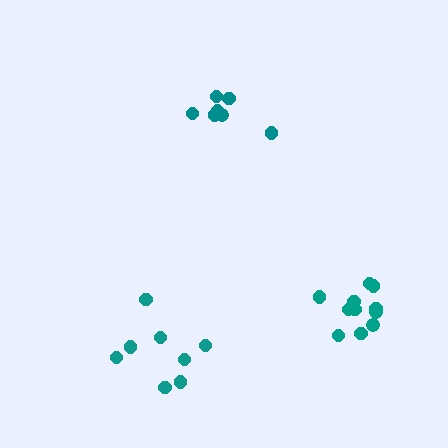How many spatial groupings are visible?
There are 3 spatial groupings.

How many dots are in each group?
Group 1: 7 dots, Group 2: 8 dots, Group 3: 11 dots (26 total).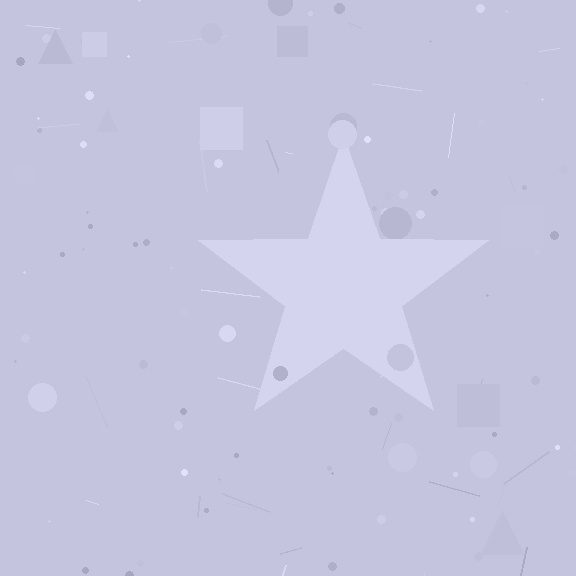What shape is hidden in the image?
A star is hidden in the image.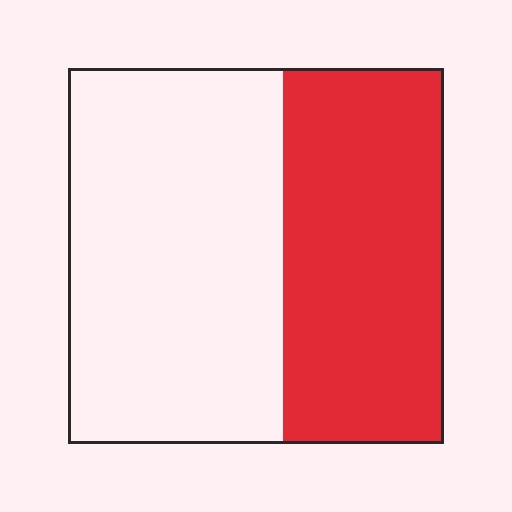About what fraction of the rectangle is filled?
About two fifths (2/5).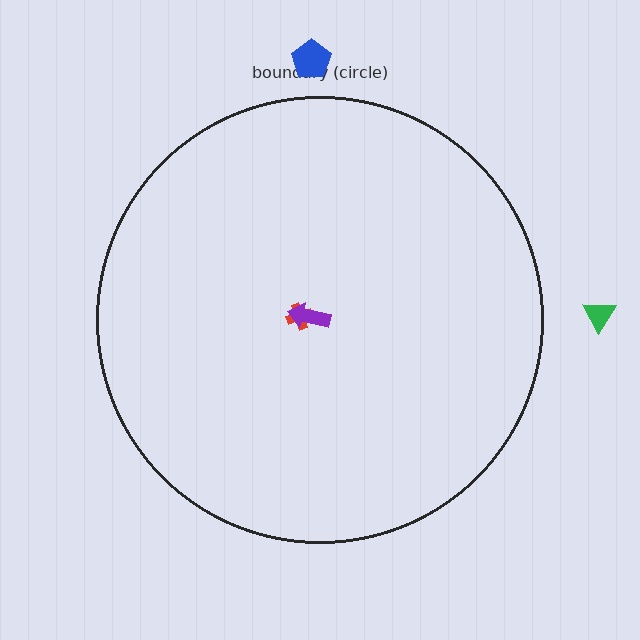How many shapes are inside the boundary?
2 inside, 2 outside.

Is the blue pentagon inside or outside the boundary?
Outside.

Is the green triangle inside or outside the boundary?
Outside.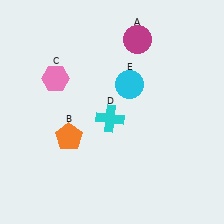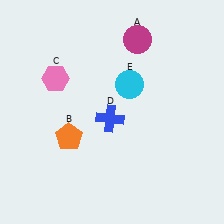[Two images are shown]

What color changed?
The cross (D) changed from cyan in Image 1 to blue in Image 2.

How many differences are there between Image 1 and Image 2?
There is 1 difference between the two images.